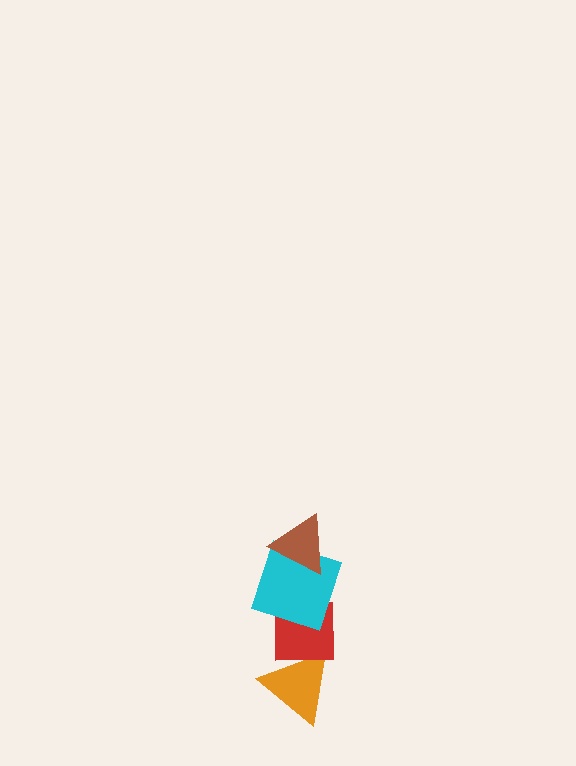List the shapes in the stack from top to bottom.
From top to bottom: the brown triangle, the cyan square, the red square, the orange triangle.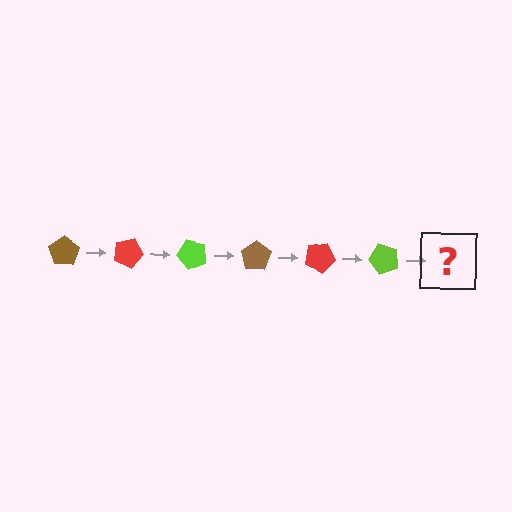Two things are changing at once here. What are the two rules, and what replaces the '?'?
The two rules are that it rotates 25 degrees each step and the color cycles through brown, red, and lime. The '?' should be a brown pentagon, rotated 150 degrees from the start.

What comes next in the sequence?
The next element should be a brown pentagon, rotated 150 degrees from the start.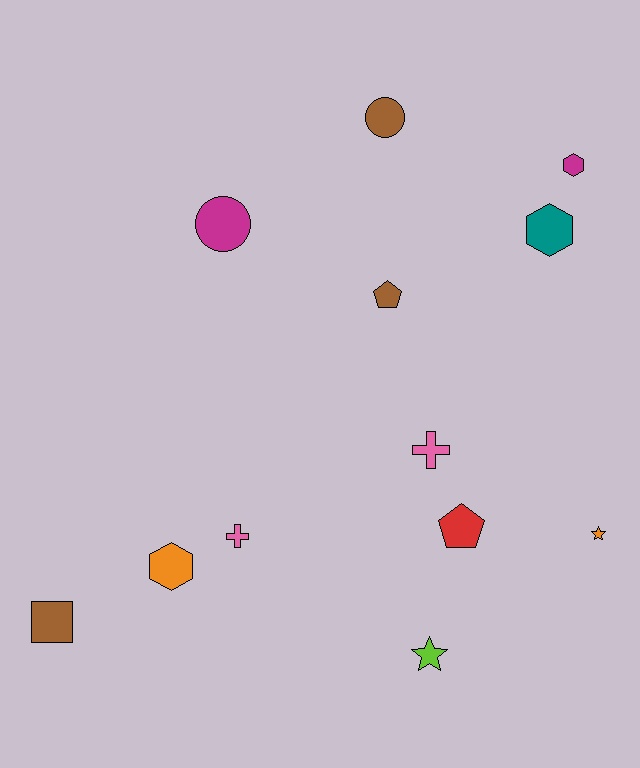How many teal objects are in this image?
There is 1 teal object.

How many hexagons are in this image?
There are 3 hexagons.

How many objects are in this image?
There are 12 objects.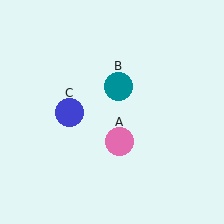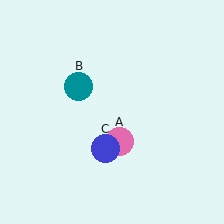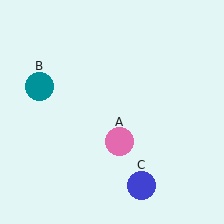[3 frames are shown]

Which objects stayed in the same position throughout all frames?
Pink circle (object A) remained stationary.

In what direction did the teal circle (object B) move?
The teal circle (object B) moved left.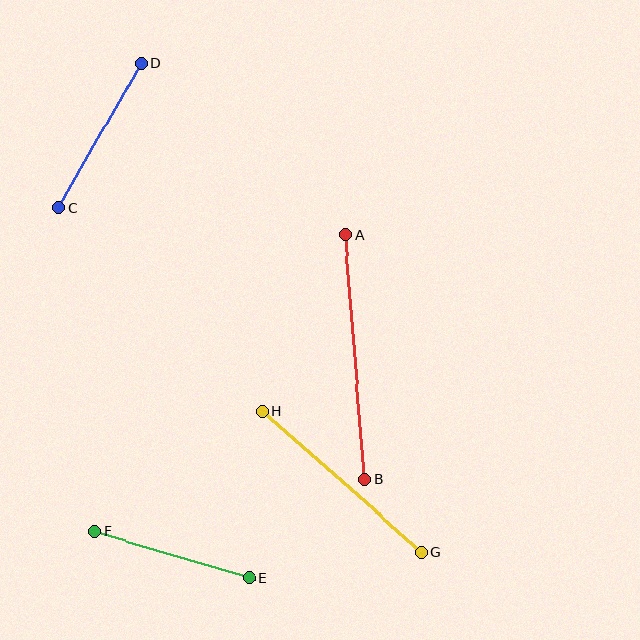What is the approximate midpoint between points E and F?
The midpoint is at approximately (172, 555) pixels.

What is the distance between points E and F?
The distance is approximately 161 pixels.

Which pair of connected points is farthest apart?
Points A and B are farthest apart.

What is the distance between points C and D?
The distance is approximately 167 pixels.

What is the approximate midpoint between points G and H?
The midpoint is at approximately (342, 481) pixels.